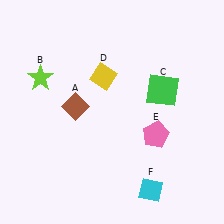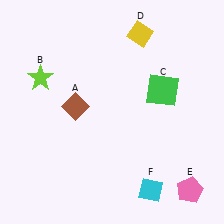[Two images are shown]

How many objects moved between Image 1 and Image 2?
2 objects moved between the two images.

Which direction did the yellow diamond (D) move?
The yellow diamond (D) moved up.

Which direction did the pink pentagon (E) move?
The pink pentagon (E) moved down.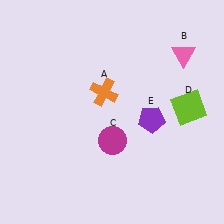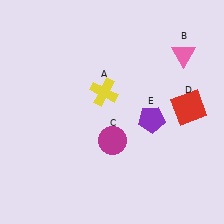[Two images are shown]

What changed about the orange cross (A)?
In Image 1, A is orange. In Image 2, it changed to yellow.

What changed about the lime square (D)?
In Image 1, D is lime. In Image 2, it changed to red.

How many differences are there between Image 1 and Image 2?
There are 2 differences between the two images.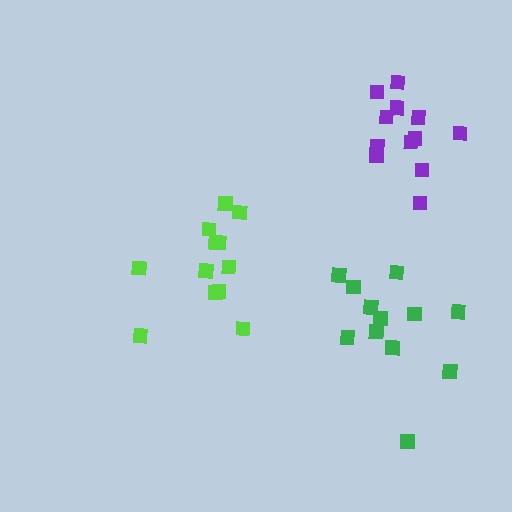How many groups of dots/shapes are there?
There are 3 groups.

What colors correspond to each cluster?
The clusters are colored: green, lime, purple.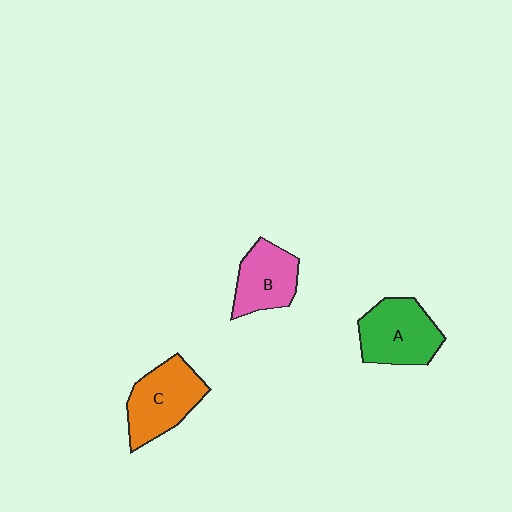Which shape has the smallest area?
Shape B (pink).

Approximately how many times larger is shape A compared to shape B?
Approximately 1.2 times.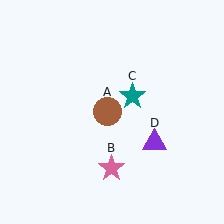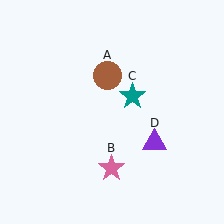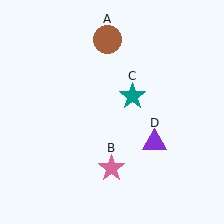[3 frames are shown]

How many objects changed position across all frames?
1 object changed position: brown circle (object A).